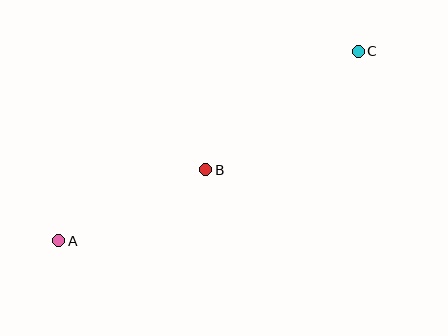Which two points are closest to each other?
Points A and B are closest to each other.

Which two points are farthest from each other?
Points A and C are farthest from each other.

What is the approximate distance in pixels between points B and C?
The distance between B and C is approximately 193 pixels.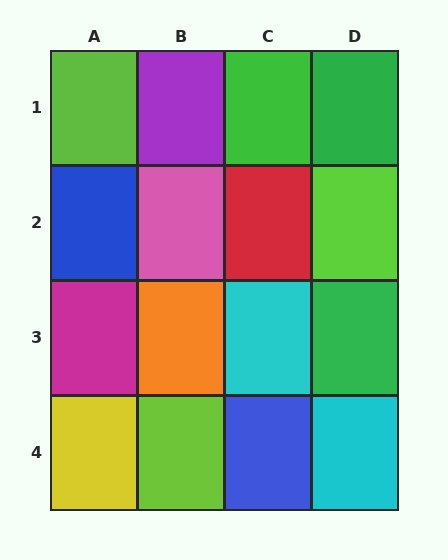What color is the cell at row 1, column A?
Lime.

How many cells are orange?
1 cell is orange.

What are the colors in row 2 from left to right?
Blue, pink, red, lime.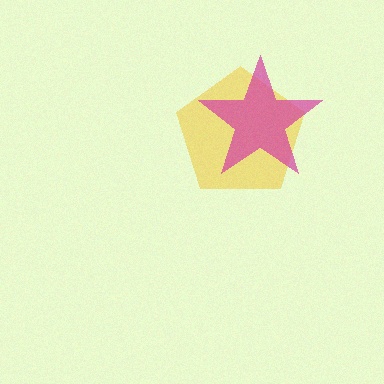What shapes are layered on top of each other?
The layered shapes are: a yellow pentagon, a magenta star.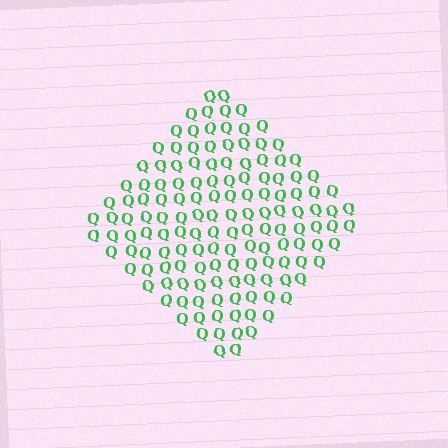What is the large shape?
The large shape is a diamond.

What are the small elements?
The small elements are letter Q's.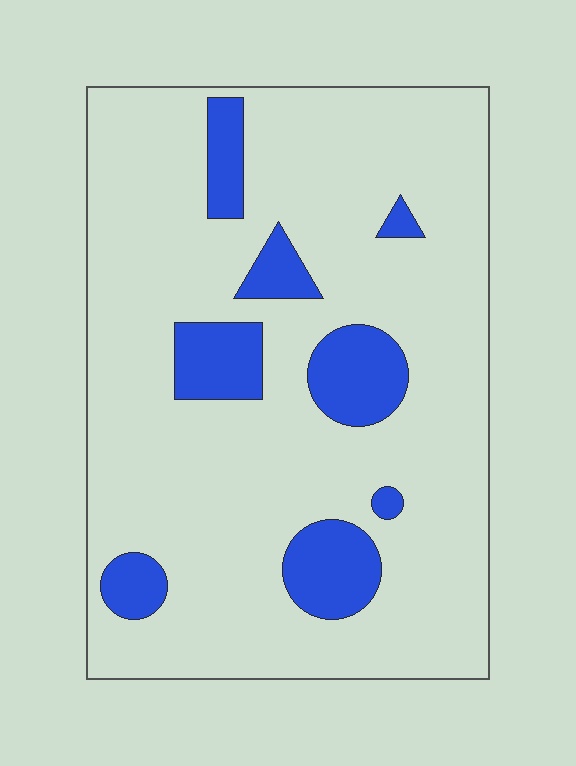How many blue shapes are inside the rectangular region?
8.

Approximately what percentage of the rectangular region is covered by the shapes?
Approximately 15%.